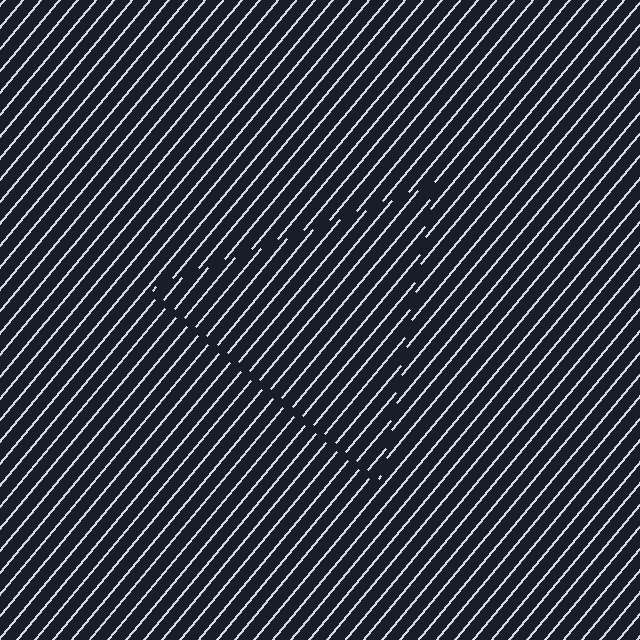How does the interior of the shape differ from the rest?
The interior of the shape contains the same grating, shifted by half a period — the contour is defined by the phase discontinuity where line-ends from the inner and outer gratings abut.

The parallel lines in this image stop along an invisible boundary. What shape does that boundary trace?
An illusory triangle. The interior of the shape contains the same grating, shifted by half a period — the contour is defined by the phase discontinuity where line-ends from the inner and outer gratings abut.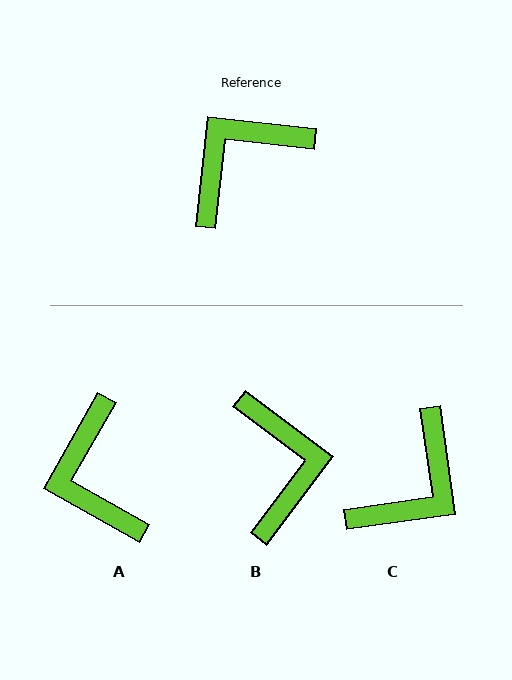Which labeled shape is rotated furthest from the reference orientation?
C, about 166 degrees away.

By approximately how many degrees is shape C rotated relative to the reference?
Approximately 166 degrees clockwise.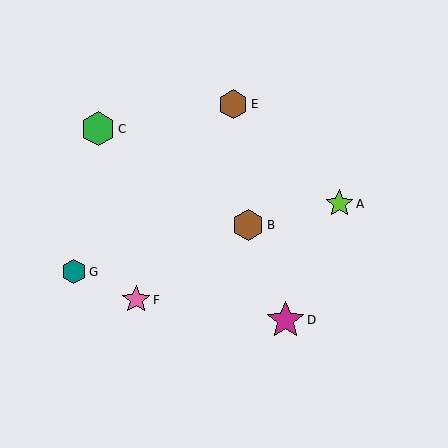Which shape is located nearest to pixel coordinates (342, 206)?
The lime star (labeled A) at (339, 204) is nearest to that location.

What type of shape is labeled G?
Shape G is a teal hexagon.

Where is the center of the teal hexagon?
The center of the teal hexagon is at (74, 272).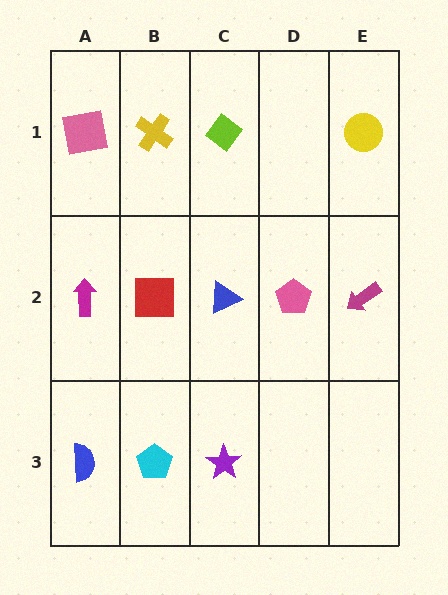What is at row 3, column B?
A cyan pentagon.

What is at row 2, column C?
A blue triangle.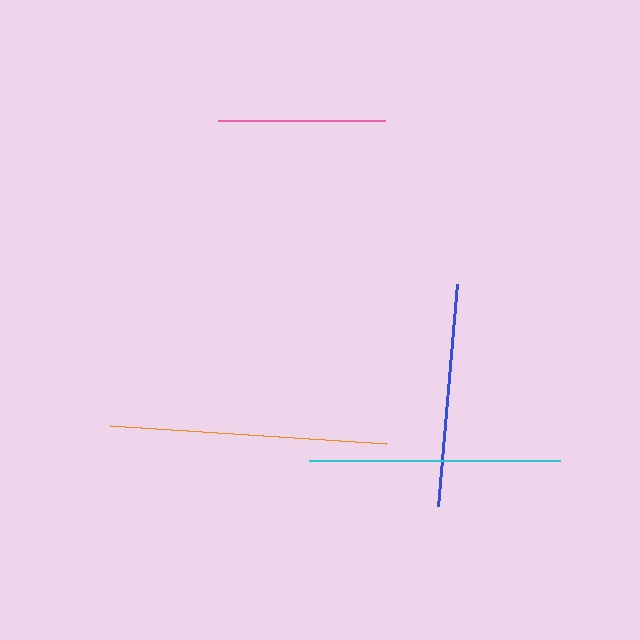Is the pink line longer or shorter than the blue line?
The blue line is longer than the pink line.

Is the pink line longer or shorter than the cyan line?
The cyan line is longer than the pink line.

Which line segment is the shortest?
The pink line is the shortest at approximately 166 pixels.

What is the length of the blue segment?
The blue segment is approximately 222 pixels long.